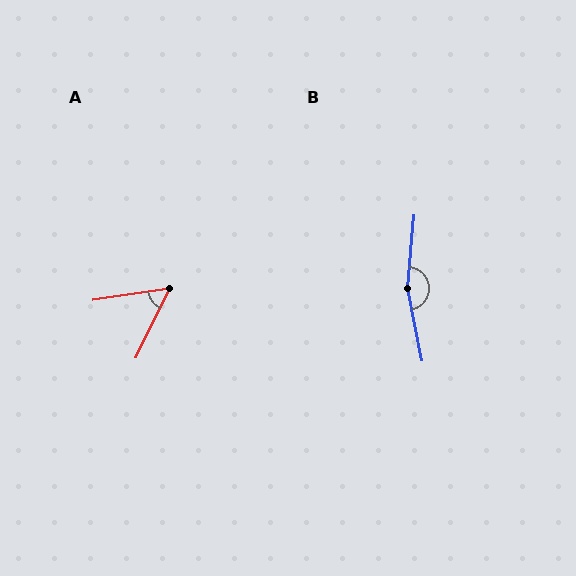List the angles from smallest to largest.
A (56°), B (163°).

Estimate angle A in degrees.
Approximately 56 degrees.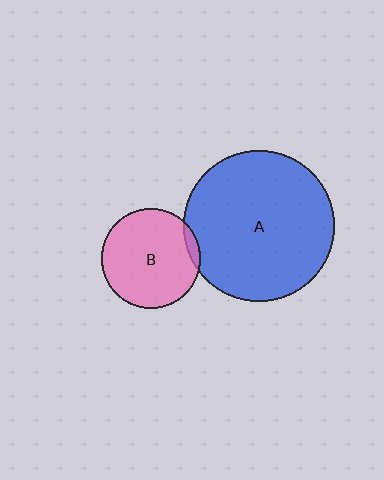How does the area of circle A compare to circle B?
Approximately 2.3 times.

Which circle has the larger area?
Circle A (blue).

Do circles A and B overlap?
Yes.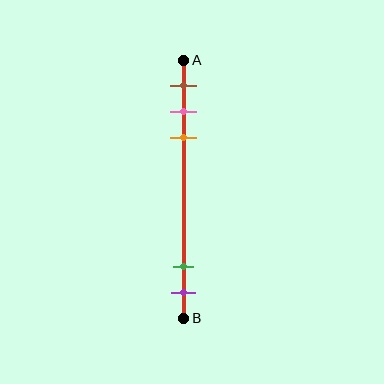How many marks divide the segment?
There are 5 marks dividing the segment.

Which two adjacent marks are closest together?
The pink and orange marks are the closest adjacent pair.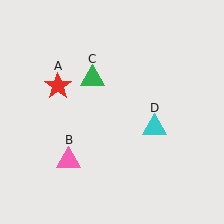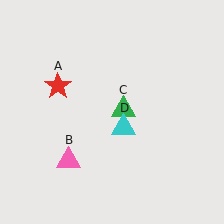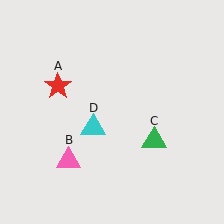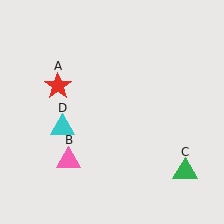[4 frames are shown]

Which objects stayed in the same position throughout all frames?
Red star (object A) and pink triangle (object B) remained stationary.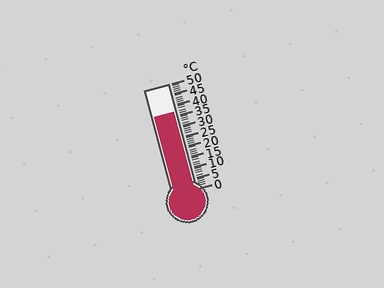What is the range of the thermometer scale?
The thermometer scale ranges from 0°C to 50°C.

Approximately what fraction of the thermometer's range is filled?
The thermometer is filled to approximately 75% of its range.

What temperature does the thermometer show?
The thermometer shows approximately 37°C.